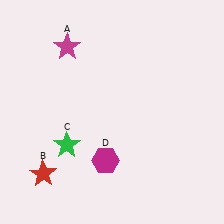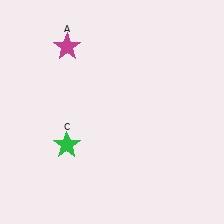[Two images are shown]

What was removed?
The red star (B), the magenta hexagon (D) were removed in Image 2.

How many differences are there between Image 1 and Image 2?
There are 2 differences between the two images.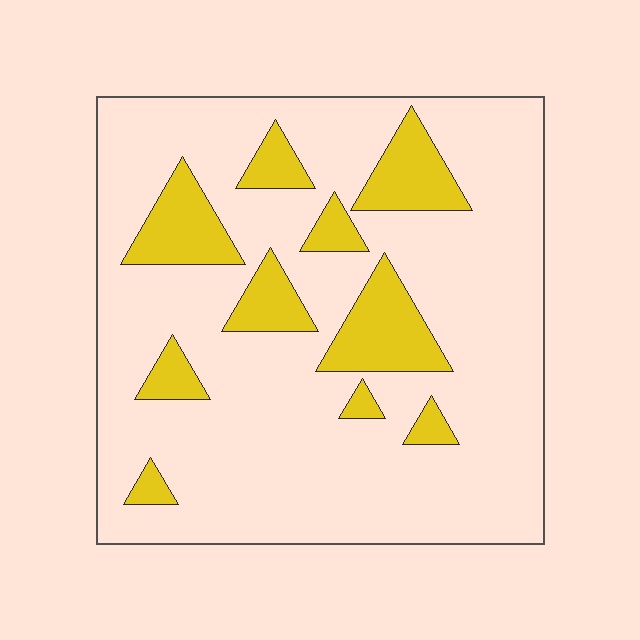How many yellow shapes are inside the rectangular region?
10.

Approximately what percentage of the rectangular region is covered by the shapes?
Approximately 20%.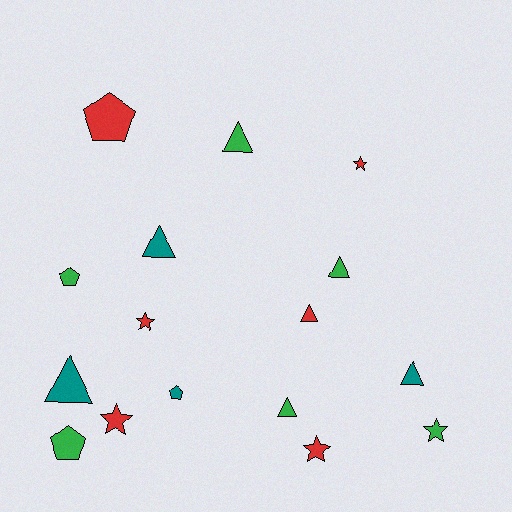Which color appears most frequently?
Green, with 6 objects.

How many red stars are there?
There are 4 red stars.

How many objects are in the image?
There are 16 objects.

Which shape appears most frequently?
Triangle, with 7 objects.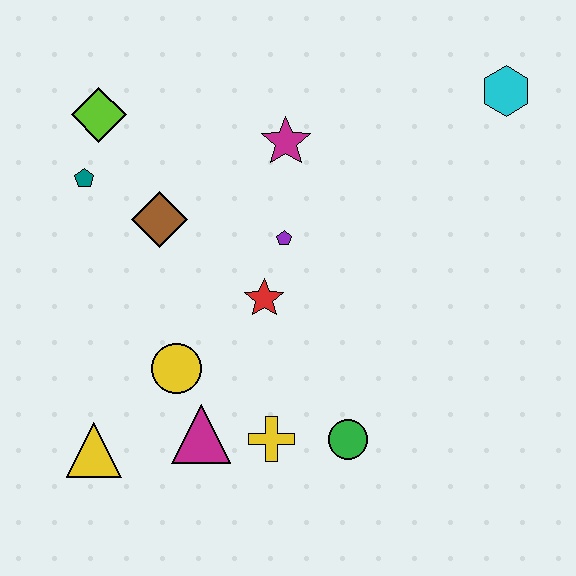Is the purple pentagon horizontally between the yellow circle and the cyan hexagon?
Yes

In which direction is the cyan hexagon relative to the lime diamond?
The cyan hexagon is to the right of the lime diamond.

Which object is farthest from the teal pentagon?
The cyan hexagon is farthest from the teal pentagon.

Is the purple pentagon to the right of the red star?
Yes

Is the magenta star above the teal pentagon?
Yes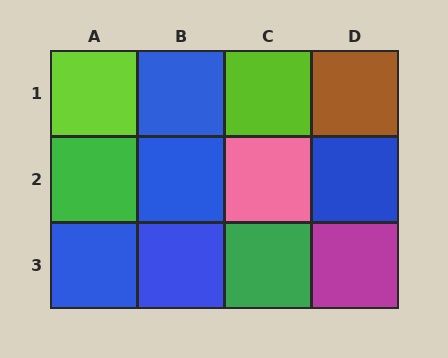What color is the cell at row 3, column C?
Green.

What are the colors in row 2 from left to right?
Green, blue, pink, blue.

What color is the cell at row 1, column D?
Brown.